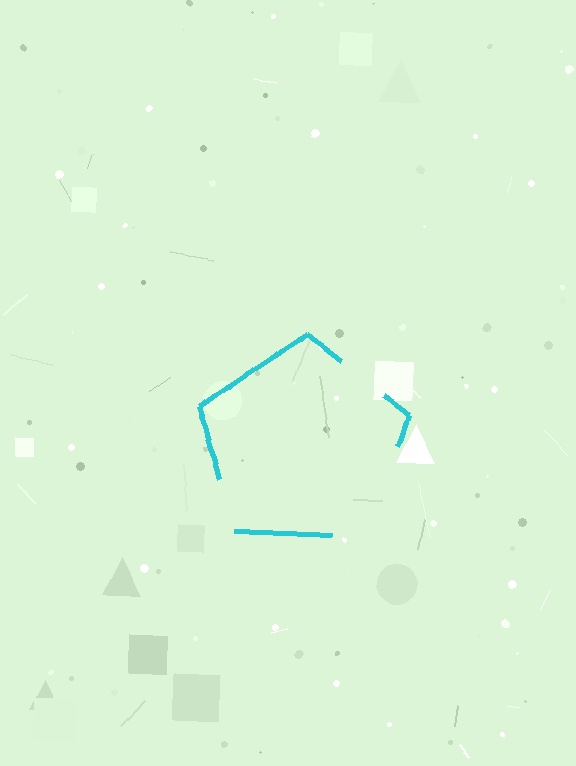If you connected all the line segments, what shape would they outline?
They would outline a pentagon.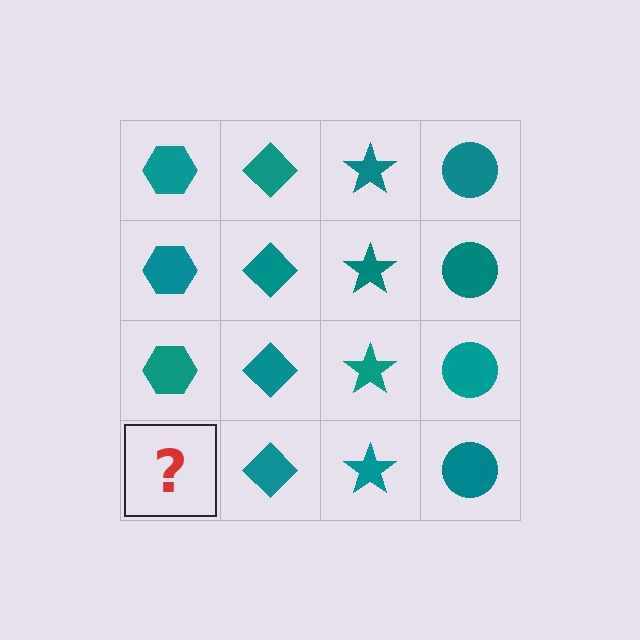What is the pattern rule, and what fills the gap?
The rule is that each column has a consistent shape. The gap should be filled with a teal hexagon.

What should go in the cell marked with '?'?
The missing cell should contain a teal hexagon.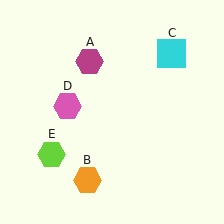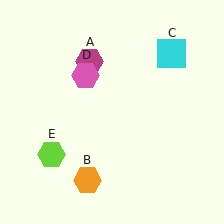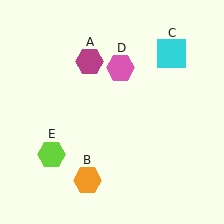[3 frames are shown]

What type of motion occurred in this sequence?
The pink hexagon (object D) rotated clockwise around the center of the scene.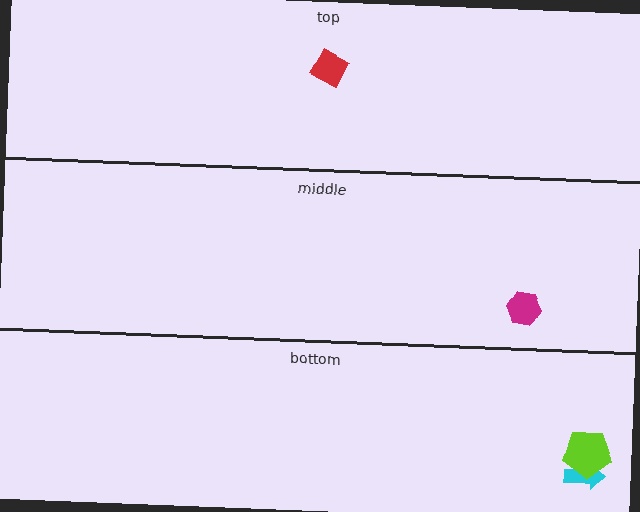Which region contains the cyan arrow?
The bottom region.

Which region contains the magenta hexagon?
The middle region.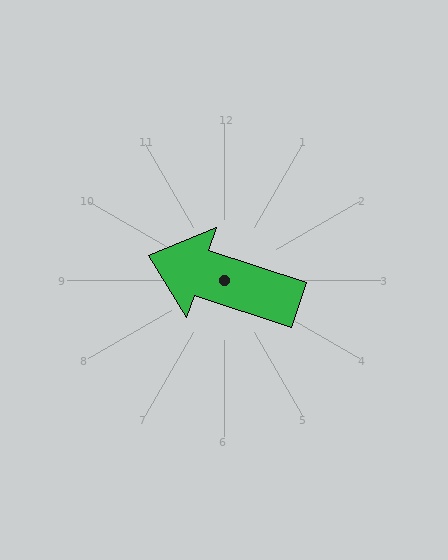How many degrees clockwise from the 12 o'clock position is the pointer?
Approximately 288 degrees.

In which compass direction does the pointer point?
West.